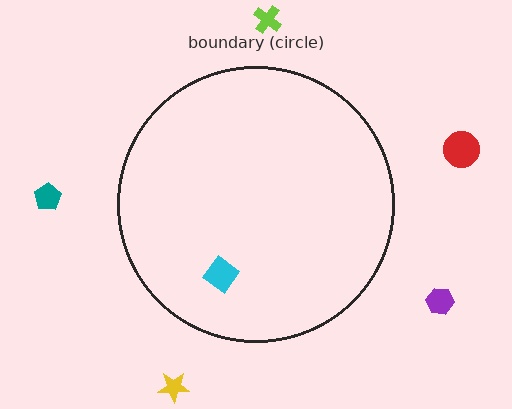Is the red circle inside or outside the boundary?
Outside.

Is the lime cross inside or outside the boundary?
Outside.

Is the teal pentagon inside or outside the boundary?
Outside.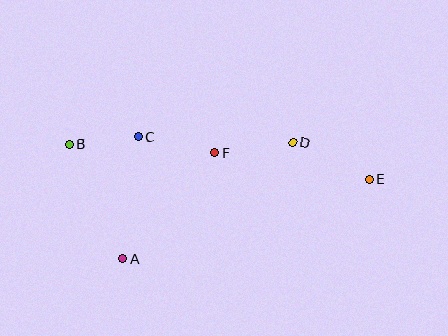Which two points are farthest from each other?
Points B and E are farthest from each other.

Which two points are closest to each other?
Points B and C are closest to each other.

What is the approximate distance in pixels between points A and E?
The distance between A and E is approximately 259 pixels.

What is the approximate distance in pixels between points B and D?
The distance between B and D is approximately 223 pixels.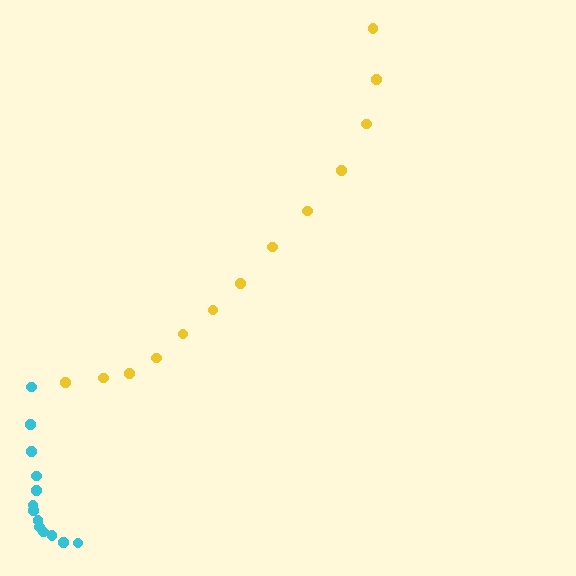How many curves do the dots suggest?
There are 2 distinct paths.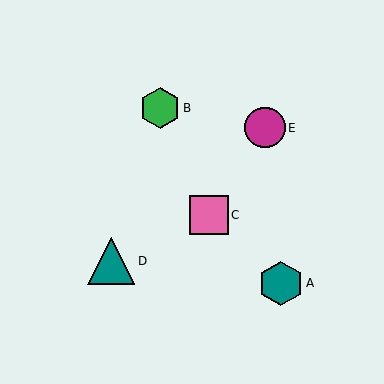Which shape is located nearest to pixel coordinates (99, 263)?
The teal triangle (labeled D) at (111, 261) is nearest to that location.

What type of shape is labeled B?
Shape B is a green hexagon.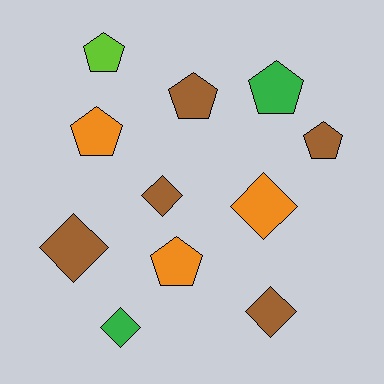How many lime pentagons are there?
There is 1 lime pentagon.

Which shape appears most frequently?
Pentagon, with 6 objects.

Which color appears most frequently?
Brown, with 5 objects.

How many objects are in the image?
There are 11 objects.